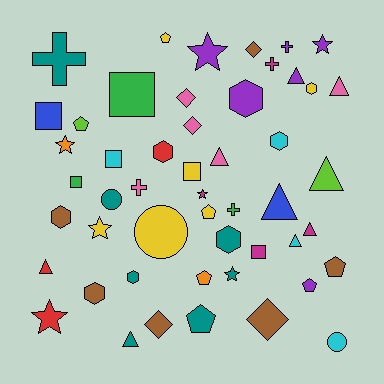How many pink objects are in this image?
There are 5 pink objects.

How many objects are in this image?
There are 50 objects.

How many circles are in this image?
There are 3 circles.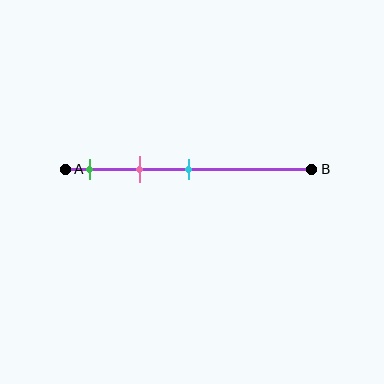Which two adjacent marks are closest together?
The green and pink marks are the closest adjacent pair.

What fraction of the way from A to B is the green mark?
The green mark is approximately 10% (0.1) of the way from A to B.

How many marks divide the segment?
There are 3 marks dividing the segment.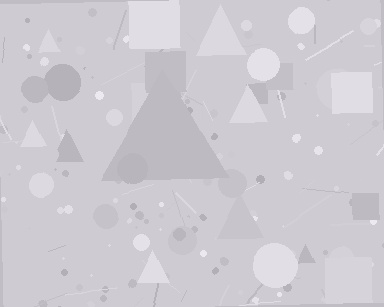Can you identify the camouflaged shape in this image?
The camouflaged shape is a triangle.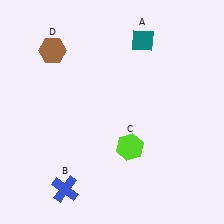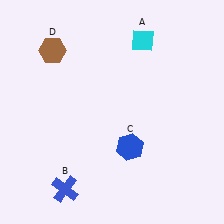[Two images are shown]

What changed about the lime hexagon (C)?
In Image 1, C is lime. In Image 2, it changed to blue.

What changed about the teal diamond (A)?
In Image 1, A is teal. In Image 2, it changed to cyan.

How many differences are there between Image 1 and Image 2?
There are 2 differences between the two images.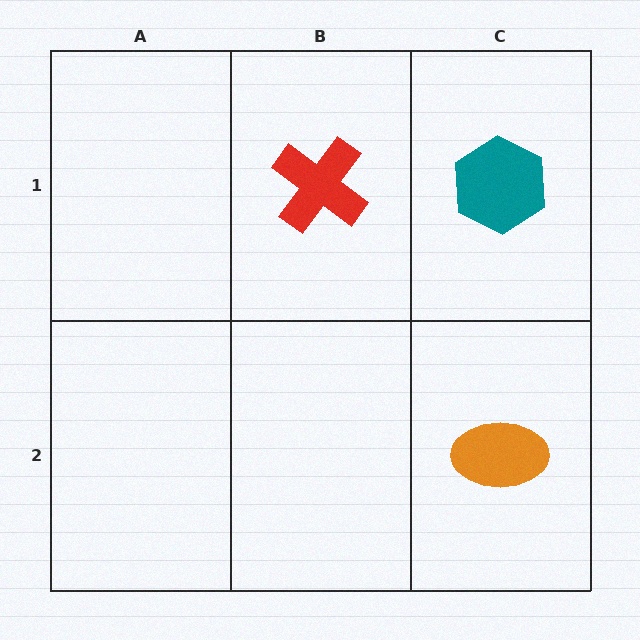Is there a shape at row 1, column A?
No, that cell is empty.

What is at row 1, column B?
A red cross.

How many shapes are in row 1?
2 shapes.